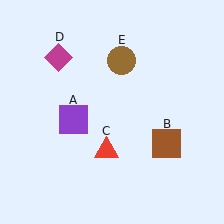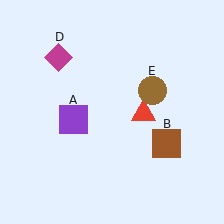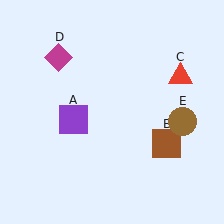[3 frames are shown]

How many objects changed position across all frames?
2 objects changed position: red triangle (object C), brown circle (object E).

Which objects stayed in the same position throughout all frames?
Purple square (object A) and brown square (object B) and magenta diamond (object D) remained stationary.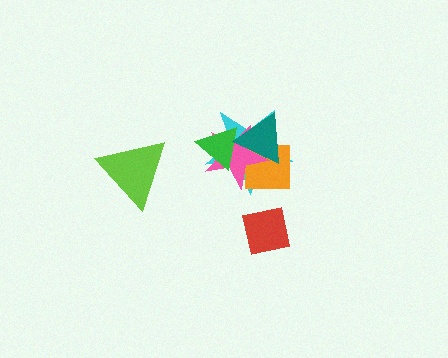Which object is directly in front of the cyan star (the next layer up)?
The orange square is directly in front of the cyan star.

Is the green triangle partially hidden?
Yes, it is partially covered by another shape.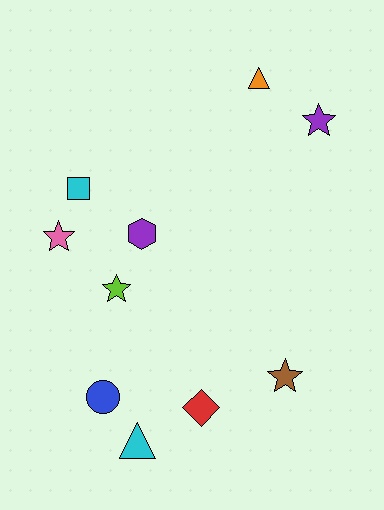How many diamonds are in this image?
There is 1 diamond.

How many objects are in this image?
There are 10 objects.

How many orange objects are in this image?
There is 1 orange object.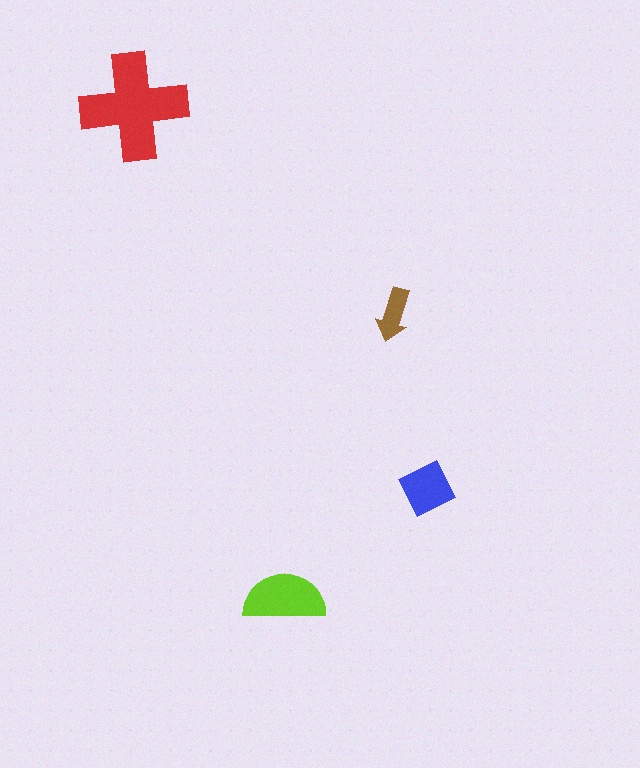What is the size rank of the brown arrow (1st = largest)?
4th.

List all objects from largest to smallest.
The red cross, the lime semicircle, the blue square, the brown arrow.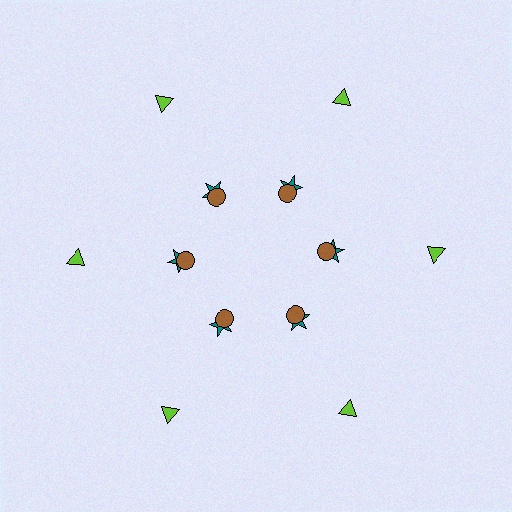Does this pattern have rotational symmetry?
Yes, this pattern has 6-fold rotational symmetry. It looks the same after rotating 60 degrees around the center.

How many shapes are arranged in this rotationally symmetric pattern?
There are 18 shapes, arranged in 6 groups of 3.